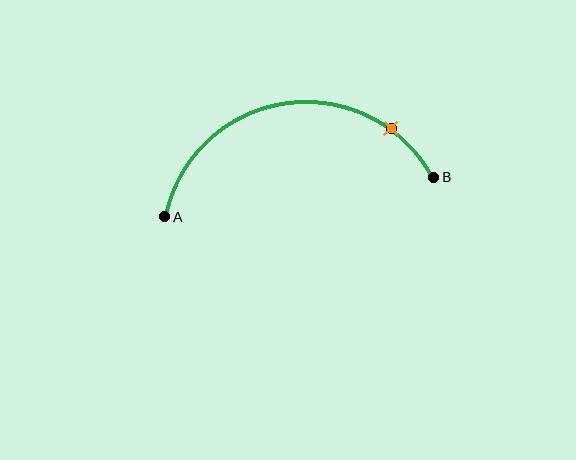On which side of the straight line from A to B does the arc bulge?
The arc bulges above the straight line connecting A and B.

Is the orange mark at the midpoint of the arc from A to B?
No. The orange mark lies on the arc but is closer to endpoint B. The arc midpoint would be at the point on the curve equidistant along the arc from both A and B.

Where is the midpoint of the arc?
The arc midpoint is the point on the curve farthest from the straight line joining A and B. It sits above that line.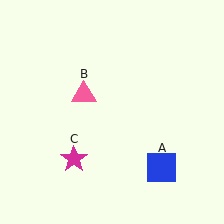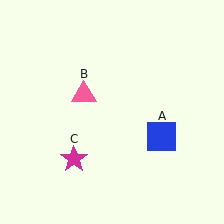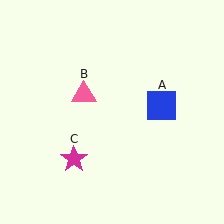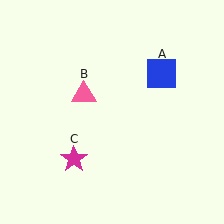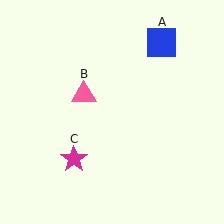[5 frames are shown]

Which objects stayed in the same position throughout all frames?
Pink triangle (object B) and magenta star (object C) remained stationary.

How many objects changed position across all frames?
1 object changed position: blue square (object A).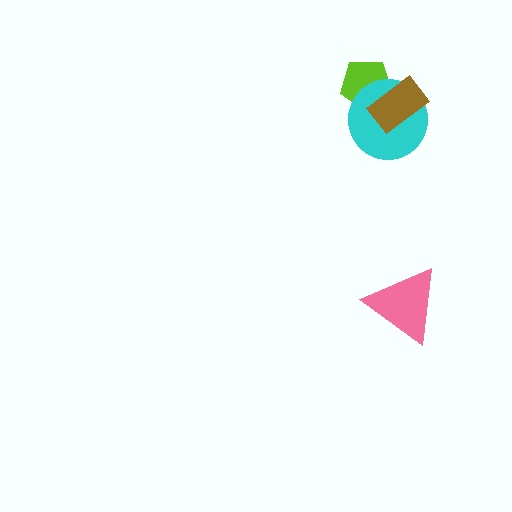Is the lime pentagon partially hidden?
Yes, it is partially covered by another shape.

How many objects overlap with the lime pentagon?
2 objects overlap with the lime pentagon.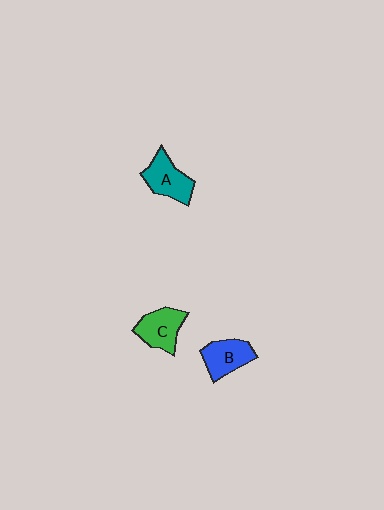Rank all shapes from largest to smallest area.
From largest to smallest: A (teal), C (green), B (blue).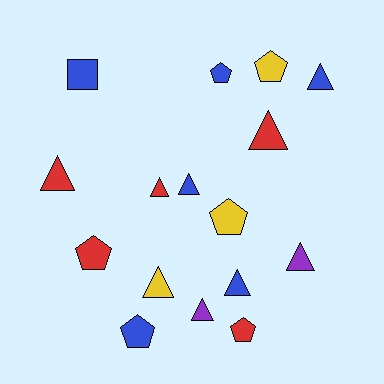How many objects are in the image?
There are 16 objects.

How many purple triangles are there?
There are 2 purple triangles.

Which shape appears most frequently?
Triangle, with 9 objects.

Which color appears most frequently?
Blue, with 6 objects.